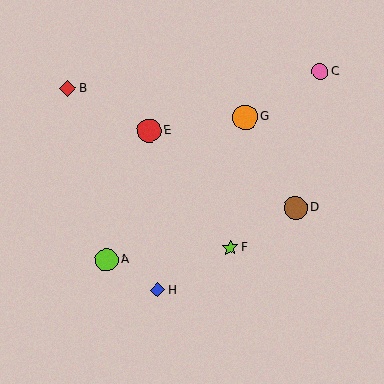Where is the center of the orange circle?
The center of the orange circle is at (245, 117).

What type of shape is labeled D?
Shape D is a brown circle.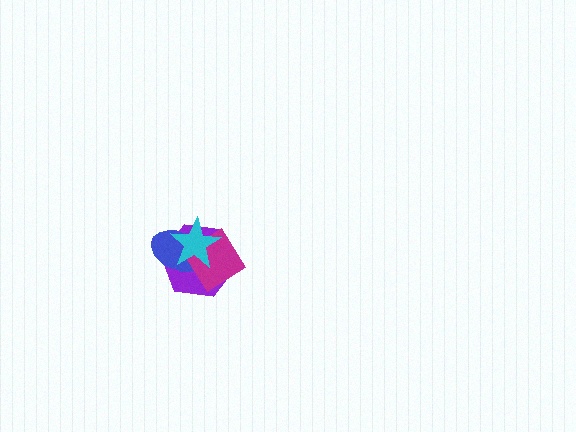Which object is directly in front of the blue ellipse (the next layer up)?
The magenta diamond is directly in front of the blue ellipse.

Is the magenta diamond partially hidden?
Yes, it is partially covered by another shape.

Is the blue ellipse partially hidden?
Yes, it is partially covered by another shape.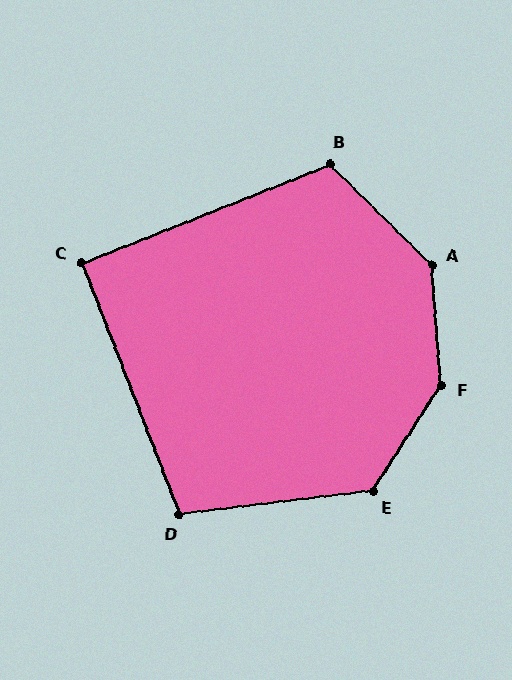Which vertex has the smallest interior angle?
C, at approximately 90 degrees.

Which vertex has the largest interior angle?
F, at approximately 142 degrees.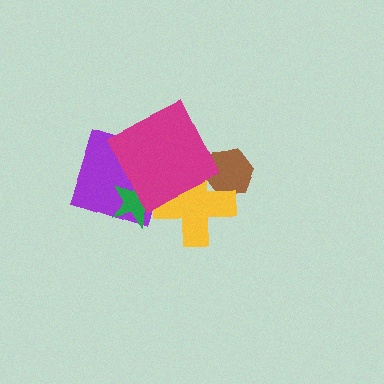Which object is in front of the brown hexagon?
The yellow cross is in front of the brown hexagon.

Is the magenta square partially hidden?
No, no other shape covers it.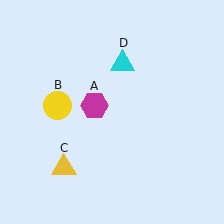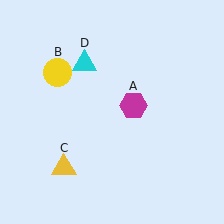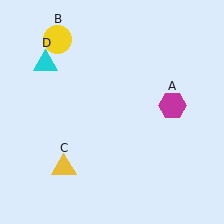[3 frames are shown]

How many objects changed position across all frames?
3 objects changed position: magenta hexagon (object A), yellow circle (object B), cyan triangle (object D).